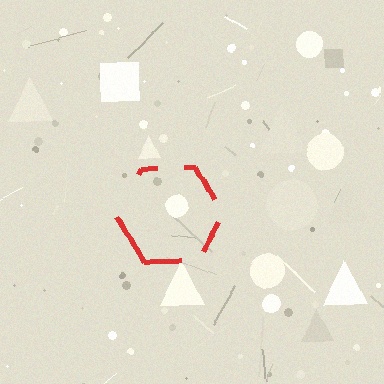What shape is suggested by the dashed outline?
The dashed outline suggests a hexagon.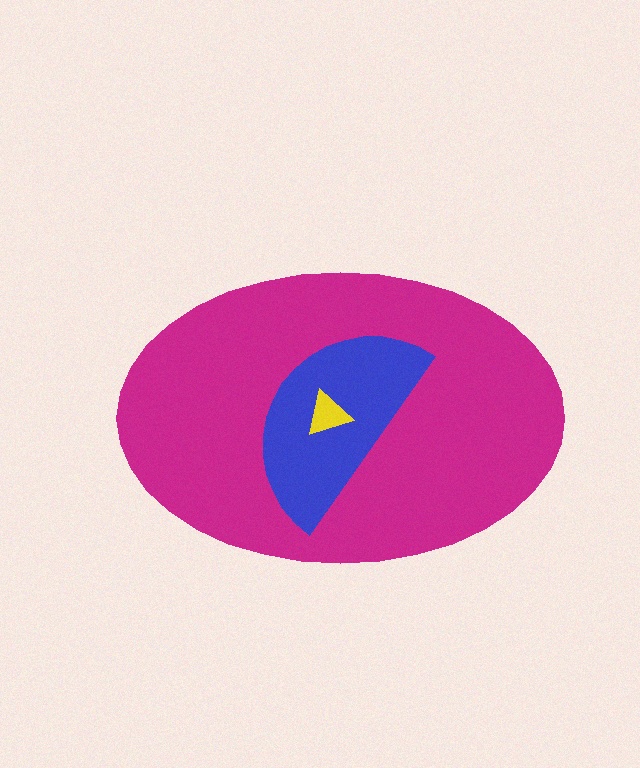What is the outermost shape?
The magenta ellipse.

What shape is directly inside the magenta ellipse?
The blue semicircle.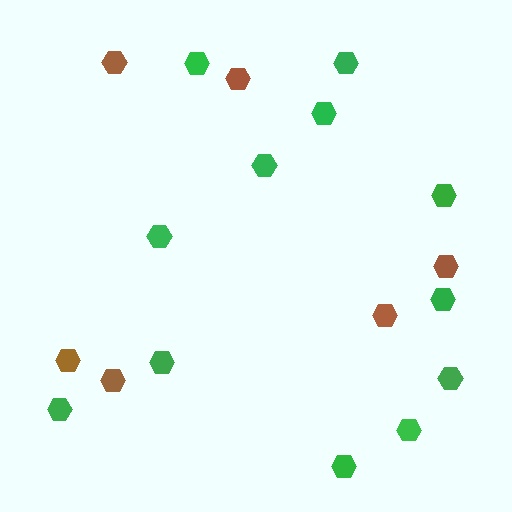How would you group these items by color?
There are 2 groups: one group of brown hexagons (6) and one group of green hexagons (12).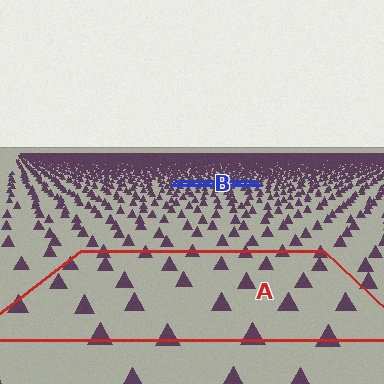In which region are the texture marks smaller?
The texture marks are smaller in region B, because it is farther away.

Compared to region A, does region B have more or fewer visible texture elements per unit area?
Region B has more texture elements per unit area — they are packed more densely because it is farther away.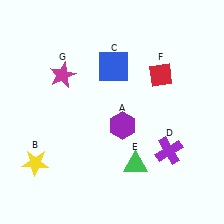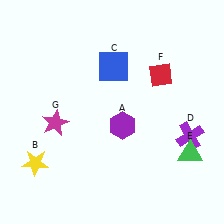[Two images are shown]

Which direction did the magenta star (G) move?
The magenta star (G) moved down.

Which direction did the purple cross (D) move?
The purple cross (D) moved right.